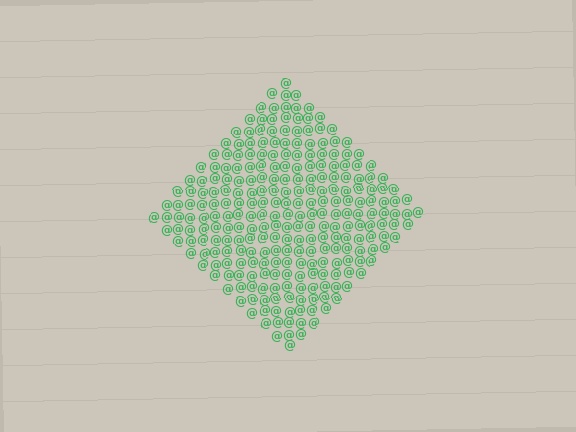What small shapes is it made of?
It is made of small at signs.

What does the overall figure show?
The overall figure shows a diamond.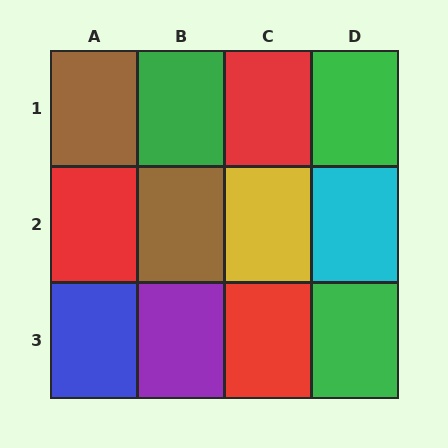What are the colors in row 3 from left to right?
Blue, purple, red, green.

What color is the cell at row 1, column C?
Red.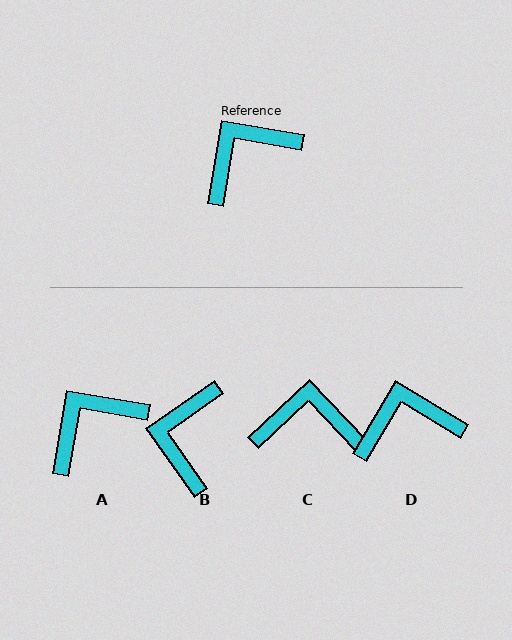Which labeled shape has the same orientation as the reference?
A.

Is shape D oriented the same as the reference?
No, it is off by about 21 degrees.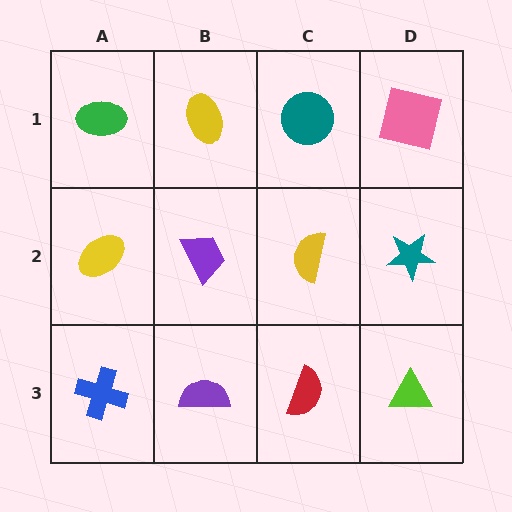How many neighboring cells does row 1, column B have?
3.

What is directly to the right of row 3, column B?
A red semicircle.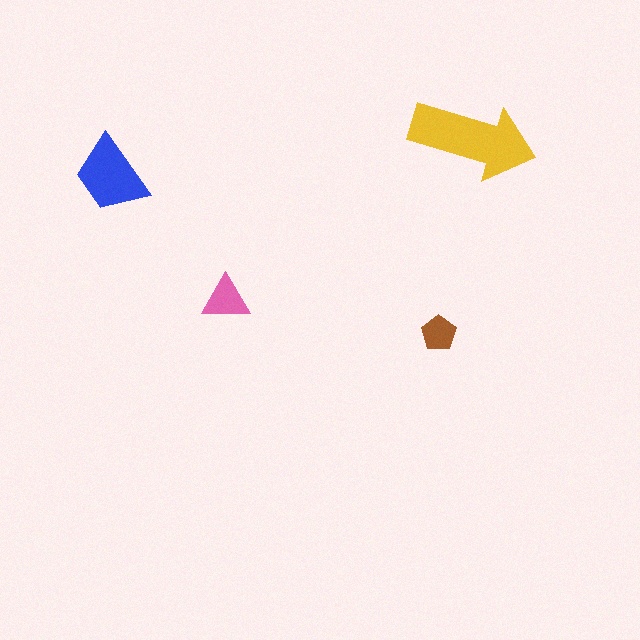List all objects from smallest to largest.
The brown pentagon, the pink triangle, the blue trapezoid, the yellow arrow.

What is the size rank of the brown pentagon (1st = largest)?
4th.